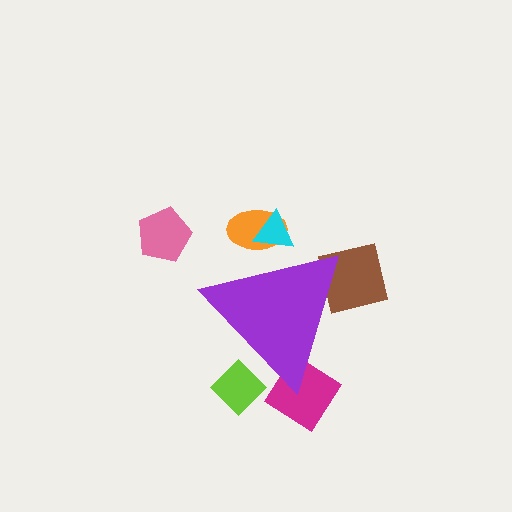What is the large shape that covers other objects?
A purple triangle.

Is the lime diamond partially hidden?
Yes, the lime diamond is partially hidden behind the purple triangle.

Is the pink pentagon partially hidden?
No, the pink pentagon is fully visible.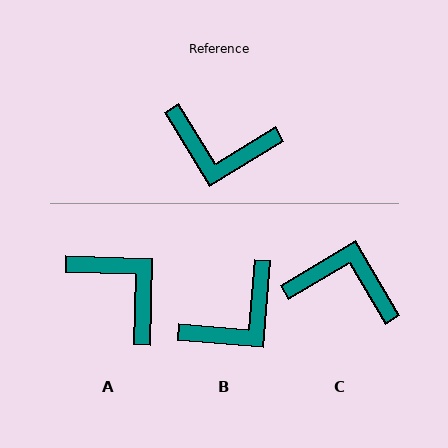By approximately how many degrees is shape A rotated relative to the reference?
Approximately 147 degrees counter-clockwise.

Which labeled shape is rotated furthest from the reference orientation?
C, about 179 degrees away.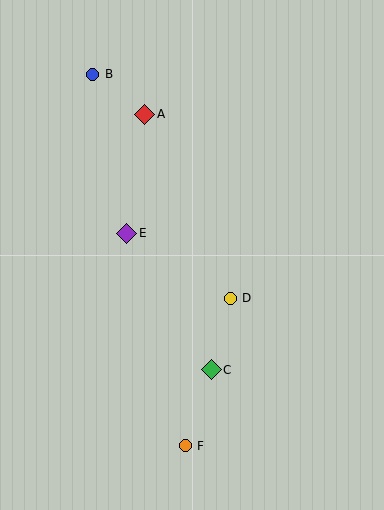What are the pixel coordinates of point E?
Point E is at (127, 233).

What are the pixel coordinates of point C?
Point C is at (211, 370).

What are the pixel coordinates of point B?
Point B is at (93, 74).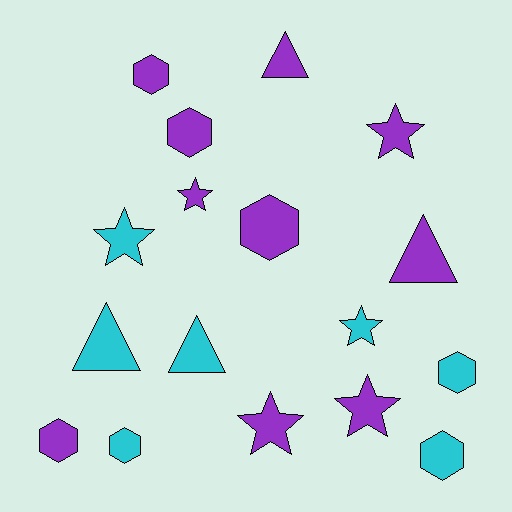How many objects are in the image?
There are 17 objects.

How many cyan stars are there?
There are 2 cyan stars.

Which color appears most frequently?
Purple, with 10 objects.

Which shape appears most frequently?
Hexagon, with 7 objects.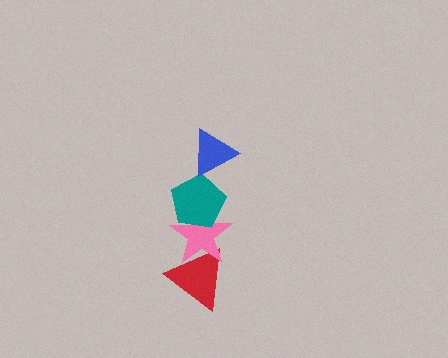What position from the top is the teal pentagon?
The teal pentagon is 2nd from the top.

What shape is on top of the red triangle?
The pink star is on top of the red triangle.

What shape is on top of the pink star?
The teal pentagon is on top of the pink star.